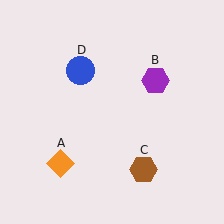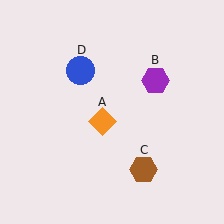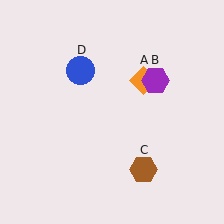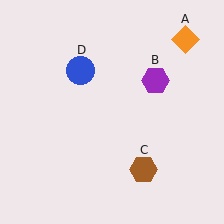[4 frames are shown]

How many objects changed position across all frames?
1 object changed position: orange diamond (object A).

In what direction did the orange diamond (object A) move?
The orange diamond (object A) moved up and to the right.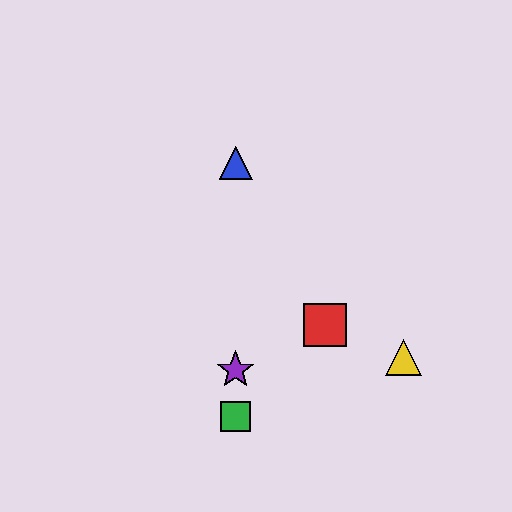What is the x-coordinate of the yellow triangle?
The yellow triangle is at x≈404.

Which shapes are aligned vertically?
The blue triangle, the green square, the purple star are aligned vertically.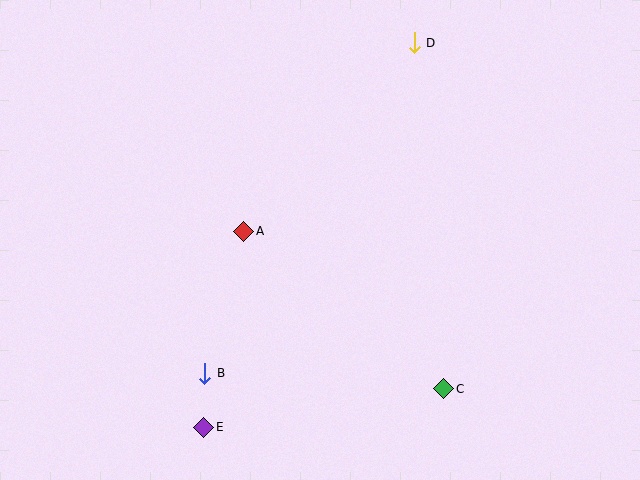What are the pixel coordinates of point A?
Point A is at (244, 231).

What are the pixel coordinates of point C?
Point C is at (444, 389).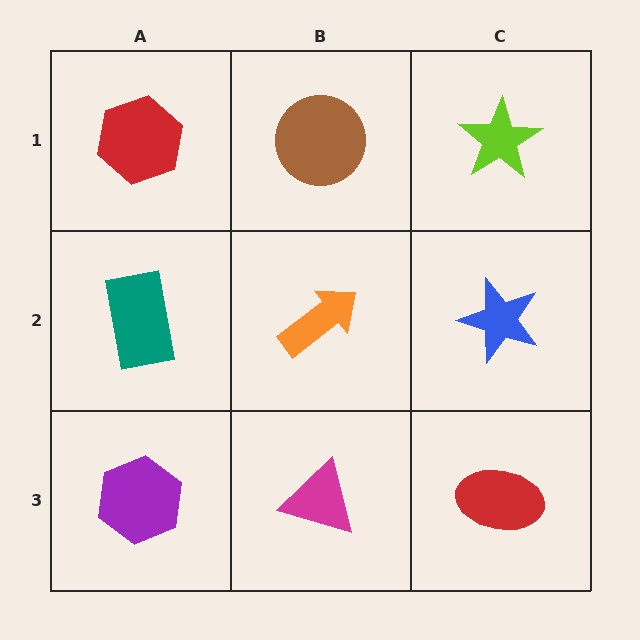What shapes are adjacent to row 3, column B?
An orange arrow (row 2, column B), a purple hexagon (row 3, column A), a red ellipse (row 3, column C).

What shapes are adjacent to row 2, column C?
A lime star (row 1, column C), a red ellipse (row 3, column C), an orange arrow (row 2, column B).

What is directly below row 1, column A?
A teal rectangle.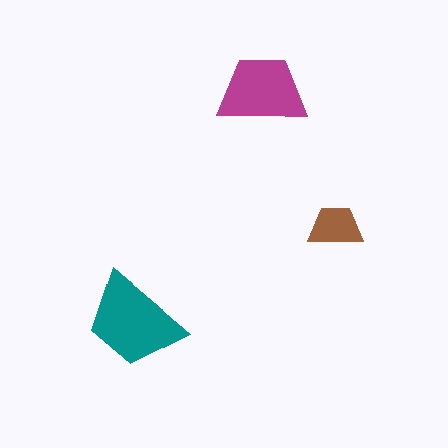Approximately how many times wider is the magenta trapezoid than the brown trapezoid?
About 1.5 times wider.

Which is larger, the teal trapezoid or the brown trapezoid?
The teal one.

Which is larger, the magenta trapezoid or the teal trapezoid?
The teal one.